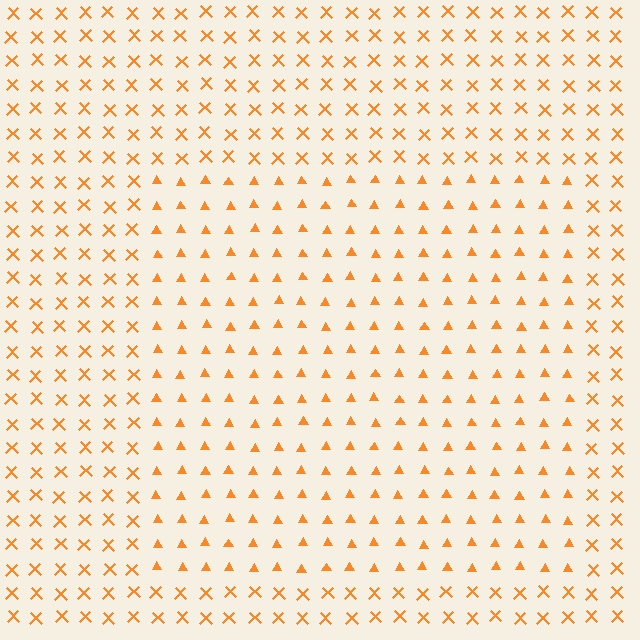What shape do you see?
I see a rectangle.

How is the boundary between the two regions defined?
The boundary is defined by a change in element shape: triangles inside vs. X marks outside. All elements share the same color and spacing.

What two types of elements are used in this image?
The image uses triangles inside the rectangle region and X marks outside it.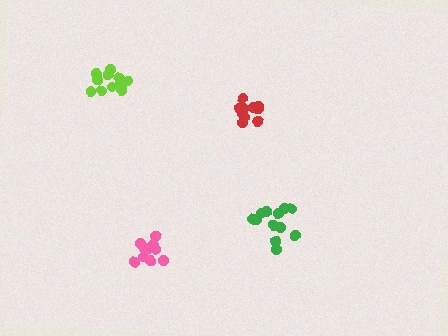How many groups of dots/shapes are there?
There are 4 groups.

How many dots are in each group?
Group 1: 12 dots, Group 2: 11 dots, Group 3: 12 dots, Group 4: 11 dots (46 total).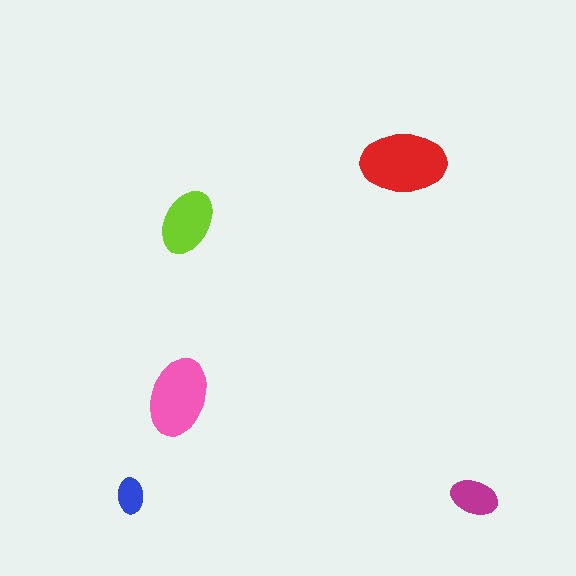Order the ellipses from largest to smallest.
the red one, the pink one, the lime one, the magenta one, the blue one.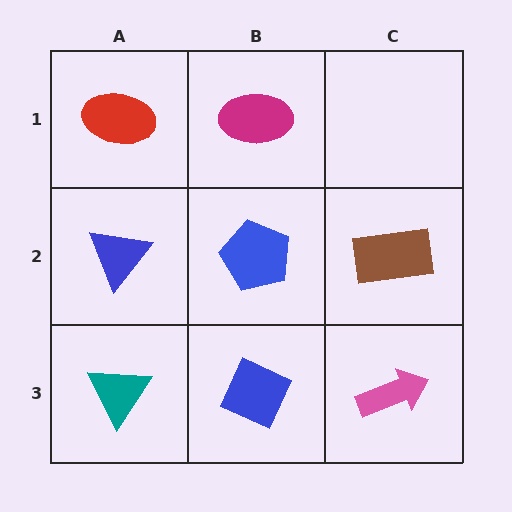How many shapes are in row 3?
3 shapes.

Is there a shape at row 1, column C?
No, that cell is empty.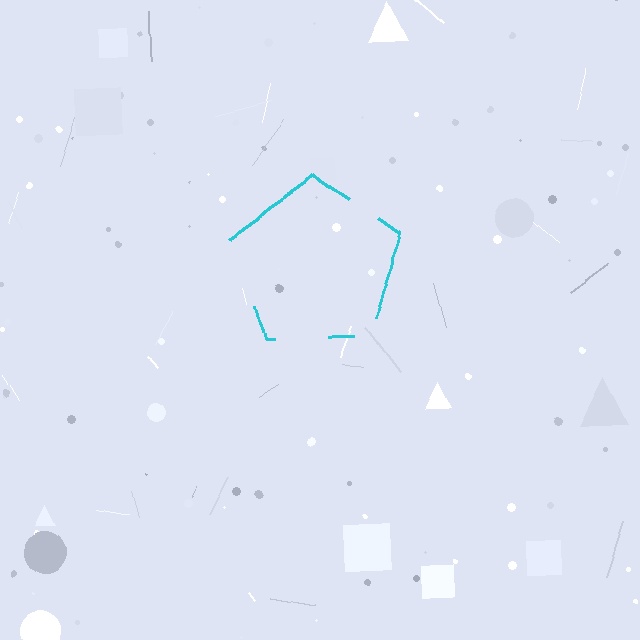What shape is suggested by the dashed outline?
The dashed outline suggests a pentagon.